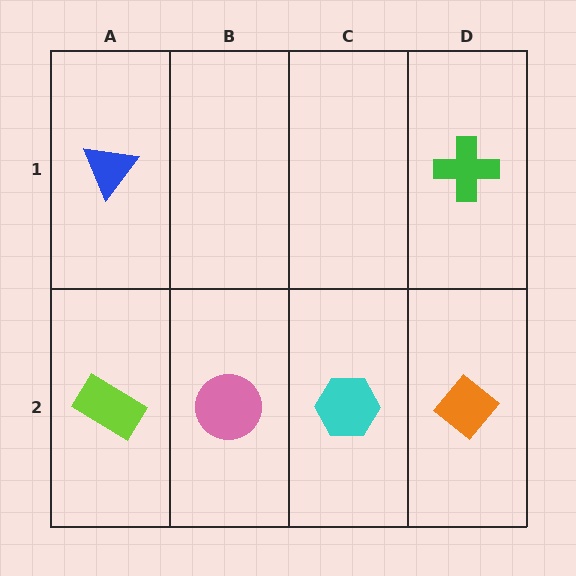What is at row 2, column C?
A cyan hexagon.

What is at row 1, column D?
A green cross.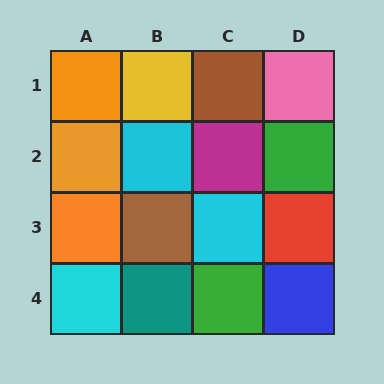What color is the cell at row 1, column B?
Yellow.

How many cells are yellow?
1 cell is yellow.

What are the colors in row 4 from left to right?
Cyan, teal, green, blue.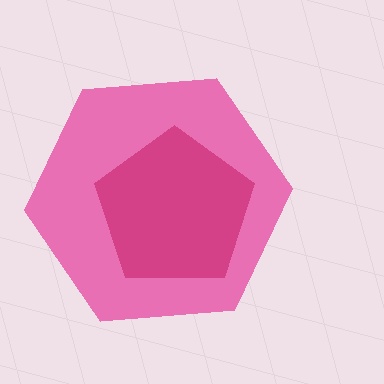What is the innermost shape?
The magenta pentagon.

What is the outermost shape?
The pink hexagon.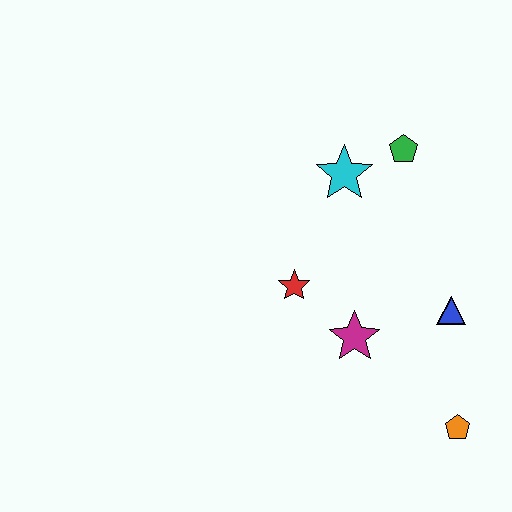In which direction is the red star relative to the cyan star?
The red star is below the cyan star.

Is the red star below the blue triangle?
No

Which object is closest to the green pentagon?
The cyan star is closest to the green pentagon.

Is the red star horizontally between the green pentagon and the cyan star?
No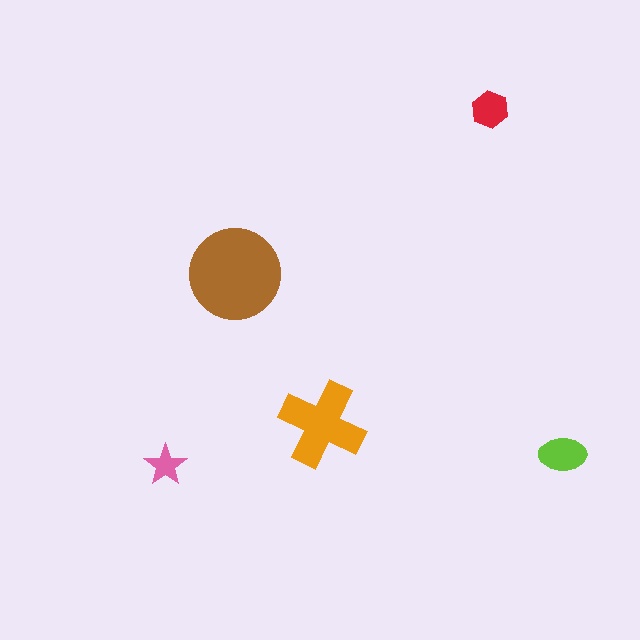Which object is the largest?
The brown circle.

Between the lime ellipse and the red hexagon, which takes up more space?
The lime ellipse.